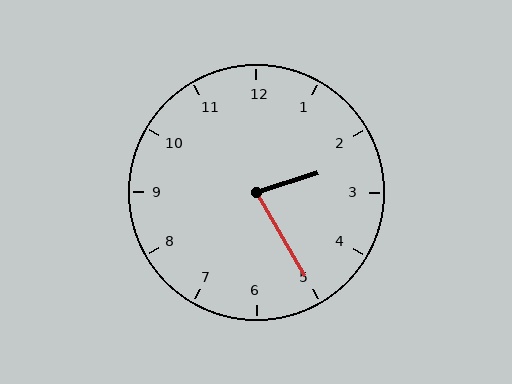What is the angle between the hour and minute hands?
Approximately 78 degrees.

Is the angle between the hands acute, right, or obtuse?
It is acute.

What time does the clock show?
2:25.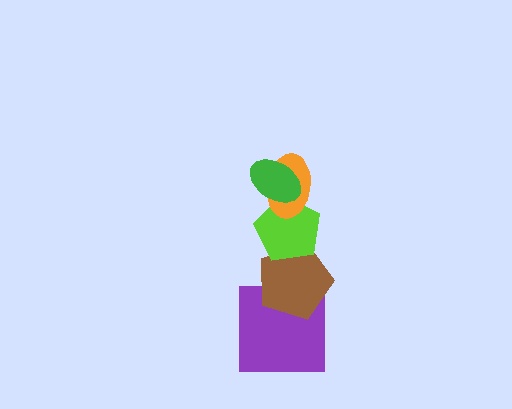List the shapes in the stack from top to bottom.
From top to bottom: the green ellipse, the orange ellipse, the lime pentagon, the brown pentagon, the purple square.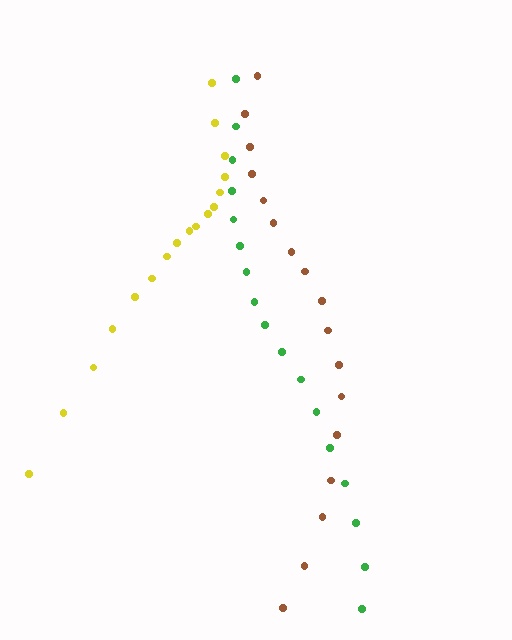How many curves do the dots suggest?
There are 3 distinct paths.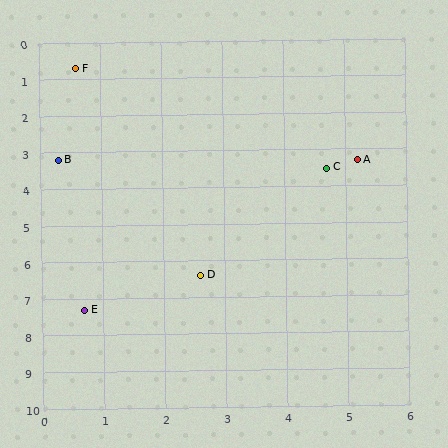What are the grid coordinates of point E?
Point E is at approximately (0.7, 7.3).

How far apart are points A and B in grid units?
Points A and B are about 4.9 grid units apart.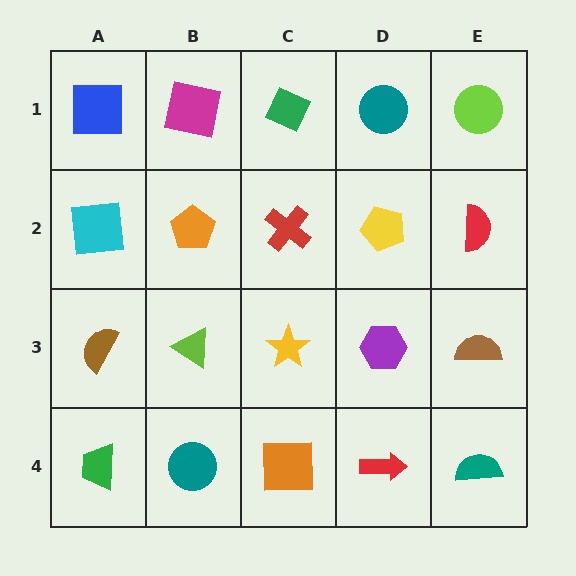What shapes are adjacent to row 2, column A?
A blue square (row 1, column A), a brown semicircle (row 3, column A), an orange pentagon (row 2, column B).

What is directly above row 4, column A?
A brown semicircle.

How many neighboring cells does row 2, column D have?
4.